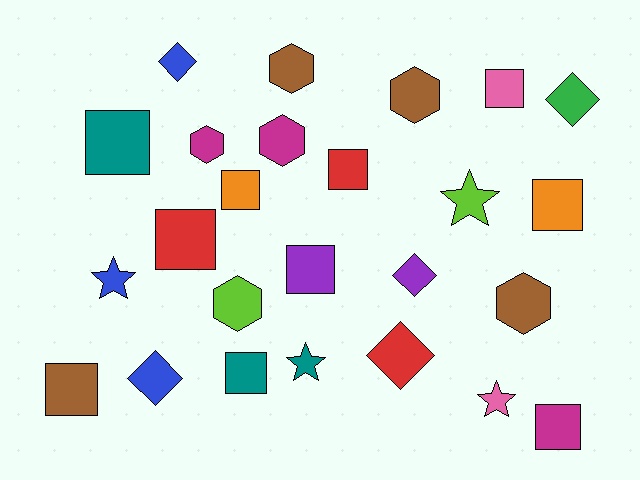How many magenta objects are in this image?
There are 3 magenta objects.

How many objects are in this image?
There are 25 objects.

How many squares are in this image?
There are 10 squares.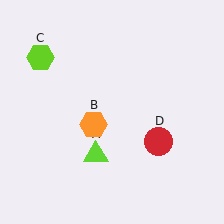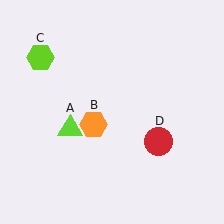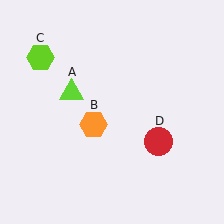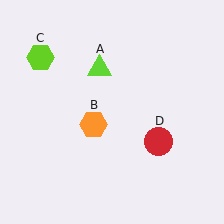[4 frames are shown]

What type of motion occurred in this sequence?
The lime triangle (object A) rotated clockwise around the center of the scene.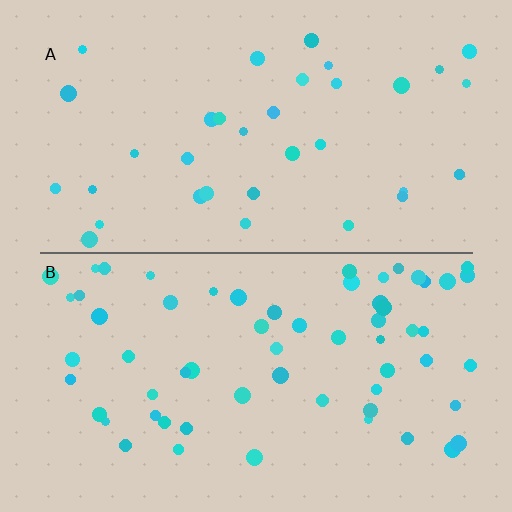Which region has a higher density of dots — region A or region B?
B (the bottom).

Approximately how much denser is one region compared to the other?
Approximately 1.8× — region B over region A.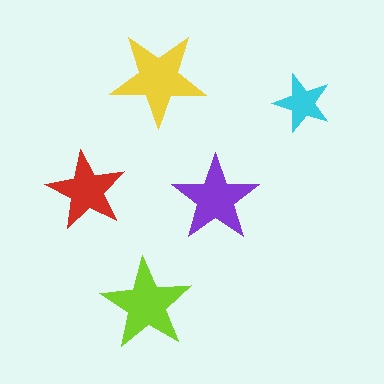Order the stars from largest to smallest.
the yellow one, the lime one, the purple one, the red one, the cyan one.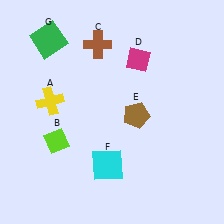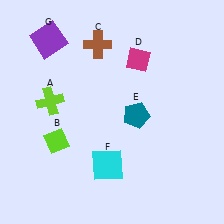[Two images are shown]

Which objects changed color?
A changed from yellow to lime. E changed from brown to teal. G changed from green to purple.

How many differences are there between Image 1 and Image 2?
There are 3 differences between the two images.